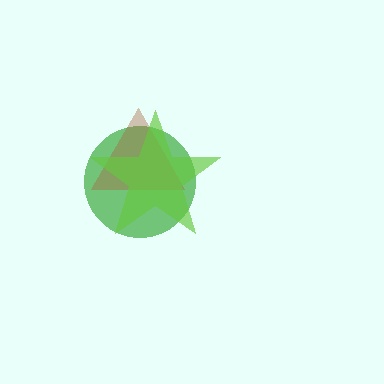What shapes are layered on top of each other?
The layered shapes are: a green circle, a brown triangle, a lime star.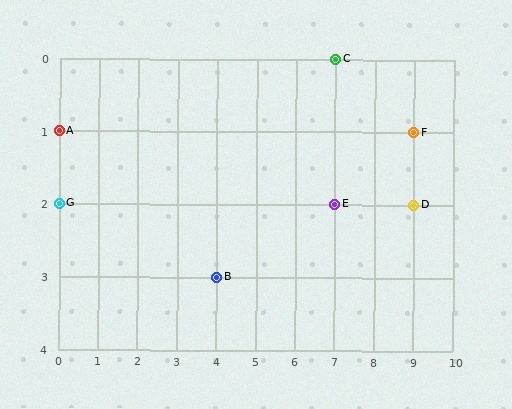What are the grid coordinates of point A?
Point A is at grid coordinates (0, 1).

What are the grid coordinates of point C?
Point C is at grid coordinates (7, 0).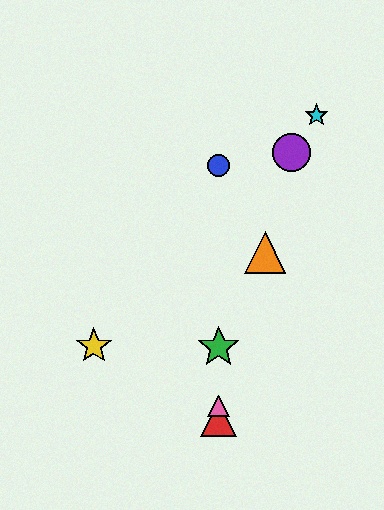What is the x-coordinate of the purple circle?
The purple circle is at x≈292.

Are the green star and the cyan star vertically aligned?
No, the green star is at x≈219 and the cyan star is at x≈317.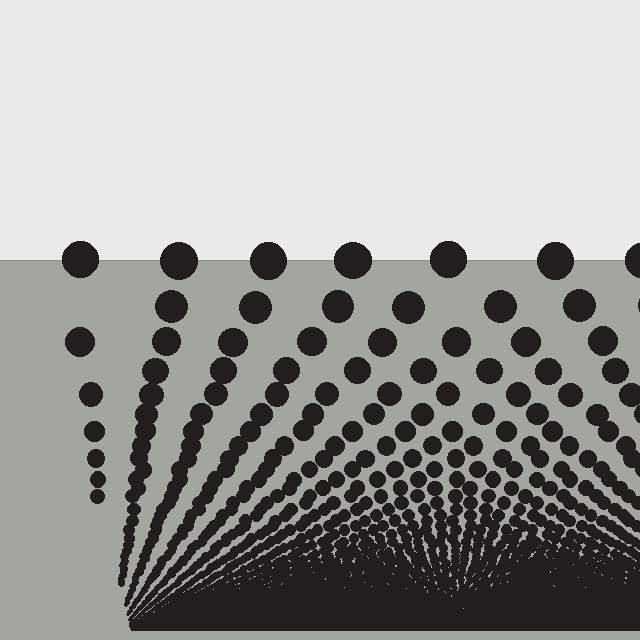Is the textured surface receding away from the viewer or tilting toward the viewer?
The surface appears to tilt toward the viewer. Texture elements get larger and sparser toward the top.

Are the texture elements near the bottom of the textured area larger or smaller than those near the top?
Smaller. The gradient is inverted — elements near the bottom are smaller and denser.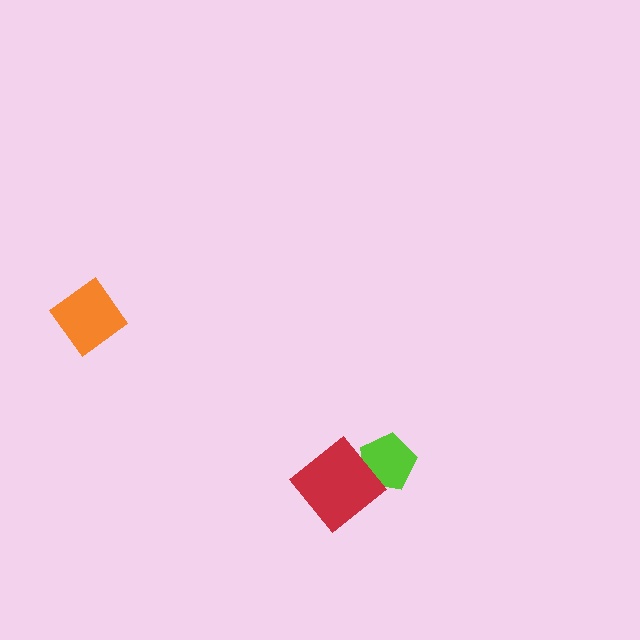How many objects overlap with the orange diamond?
0 objects overlap with the orange diamond.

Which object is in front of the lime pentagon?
The red diamond is in front of the lime pentagon.